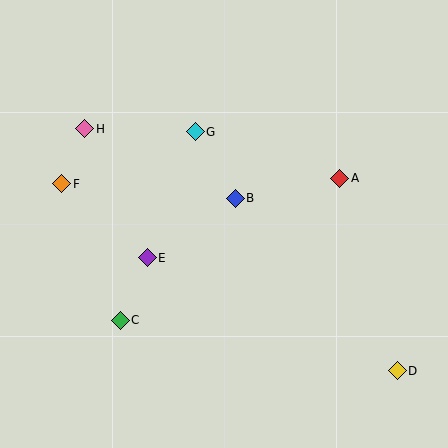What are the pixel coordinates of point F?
Point F is at (62, 184).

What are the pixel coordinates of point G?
Point G is at (195, 132).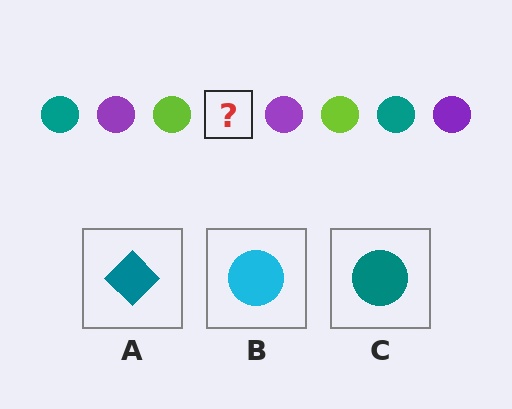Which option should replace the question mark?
Option C.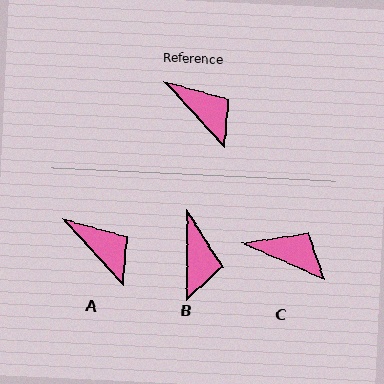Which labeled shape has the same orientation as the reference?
A.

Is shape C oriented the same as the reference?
No, it is off by about 24 degrees.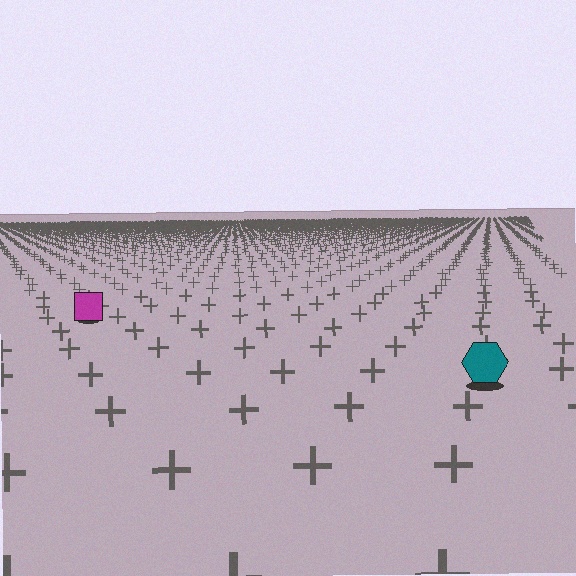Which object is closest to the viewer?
The teal hexagon is closest. The texture marks near it are larger and more spread out.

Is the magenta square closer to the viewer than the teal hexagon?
No. The teal hexagon is closer — you can tell from the texture gradient: the ground texture is coarser near it.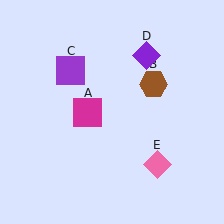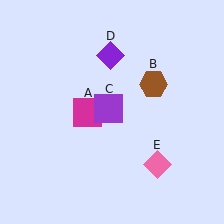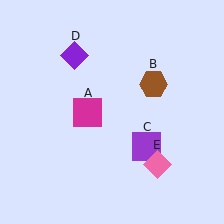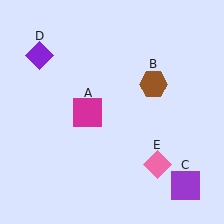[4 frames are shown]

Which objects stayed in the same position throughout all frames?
Magenta square (object A) and brown hexagon (object B) and pink diamond (object E) remained stationary.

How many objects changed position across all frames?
2 objects changed position: purple square (object C), purple diamond (object D).